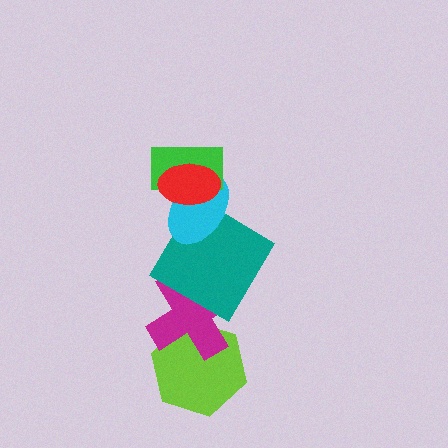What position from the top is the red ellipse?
The red ellipse is 1st from the top.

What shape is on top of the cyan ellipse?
The green rectangle is on top of the cyan ellipse.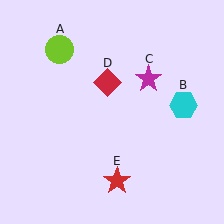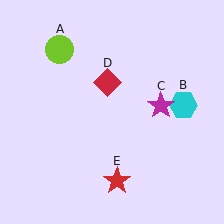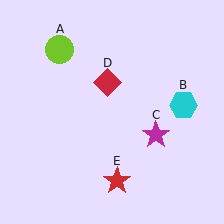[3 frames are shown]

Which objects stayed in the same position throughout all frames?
Lime circle (object A) and cyan hexagon (object B) and red diamond (object D) and red star (object E) remained stationary.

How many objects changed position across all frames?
1 object changed position: magenta star (object C).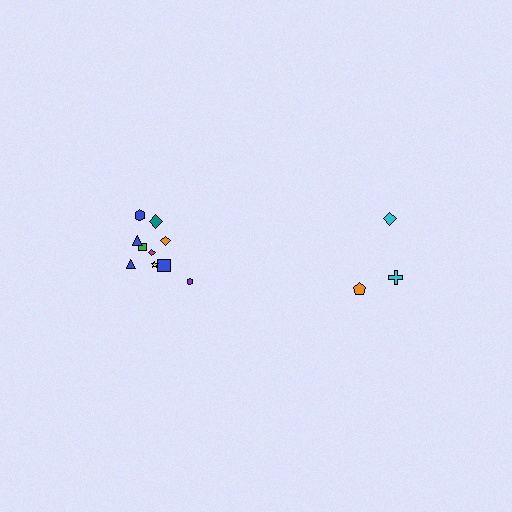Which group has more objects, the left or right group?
The left group.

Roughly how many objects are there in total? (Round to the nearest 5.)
Roughly 15 objects in total.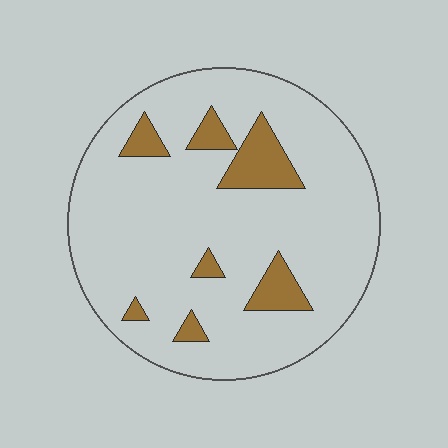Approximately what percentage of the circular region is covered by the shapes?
Approximately 15%.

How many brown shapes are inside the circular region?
7.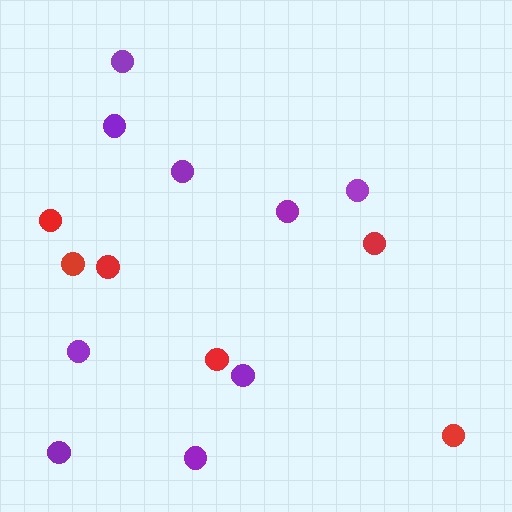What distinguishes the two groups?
There are 2 groups: one group of purple circles (9) and one group of red circles (6).